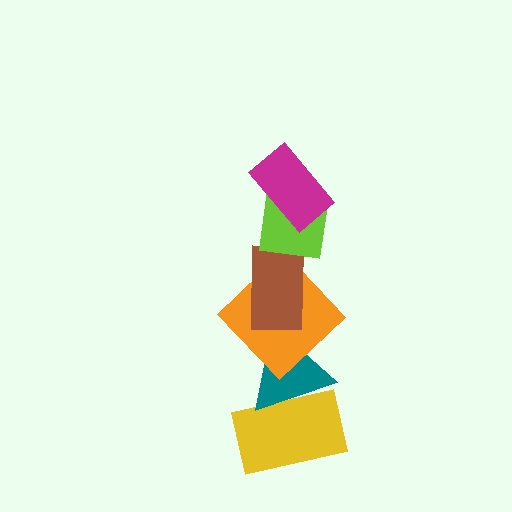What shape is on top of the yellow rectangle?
The teal triangle is on top of the yellow rectangle.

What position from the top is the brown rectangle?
The brown rectangle is 3rd from the top.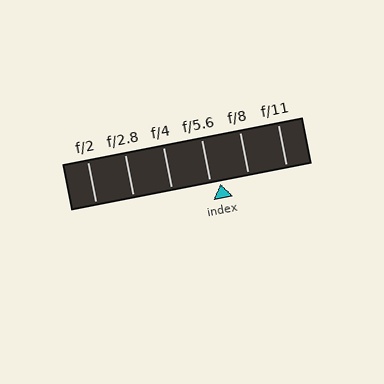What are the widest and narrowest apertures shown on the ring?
The widest aperture shown is f/2 and the narrowest is f/11.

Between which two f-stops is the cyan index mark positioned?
The index mark is between f/5.6 and f/8.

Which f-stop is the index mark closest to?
The index mark is closest to f/5.6.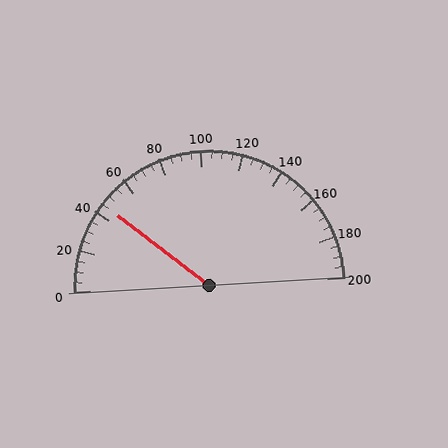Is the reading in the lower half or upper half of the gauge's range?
The reading is in the lower half of the range (0 to 200).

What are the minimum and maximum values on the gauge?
The gauge ranges from 0 to 200.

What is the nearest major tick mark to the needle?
The nearest major tick mark is 40.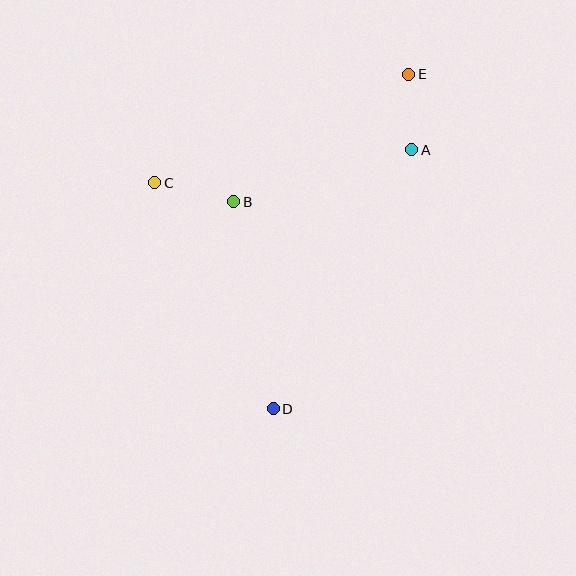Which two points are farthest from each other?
Points D and E are farthest from each other.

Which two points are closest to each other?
Points A and E are closest to each other.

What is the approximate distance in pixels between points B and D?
The distance between B and D is approximately 211 pixels.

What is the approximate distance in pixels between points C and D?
The distance between C and D is approximately 255 pixels.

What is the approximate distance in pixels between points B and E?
The distance between B and E is approximately 216 pixels.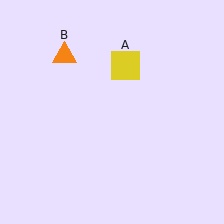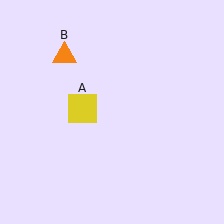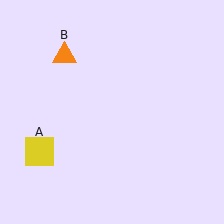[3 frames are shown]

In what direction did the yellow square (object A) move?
The yellow square (object A) moved down and to the left.